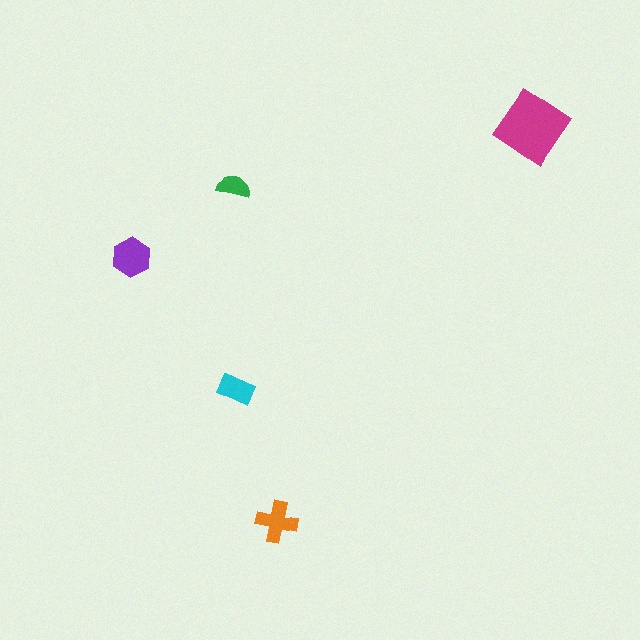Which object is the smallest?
The green semicircle.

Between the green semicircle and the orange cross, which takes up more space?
The orange cross.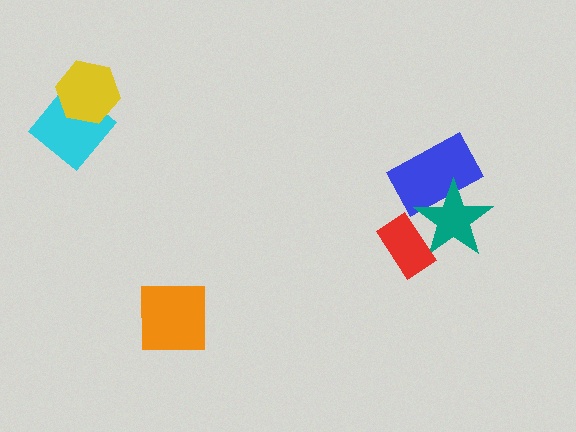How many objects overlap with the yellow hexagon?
1 object overlaps with the yellow hexagon.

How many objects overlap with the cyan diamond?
1 object overlaps with the cyan diamond.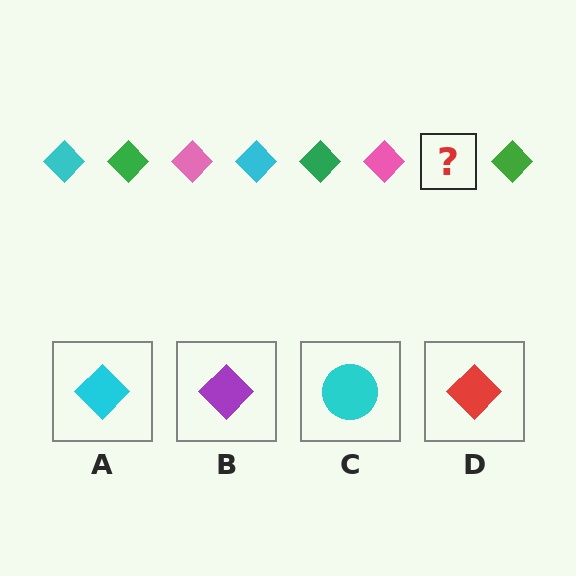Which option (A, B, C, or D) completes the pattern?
A.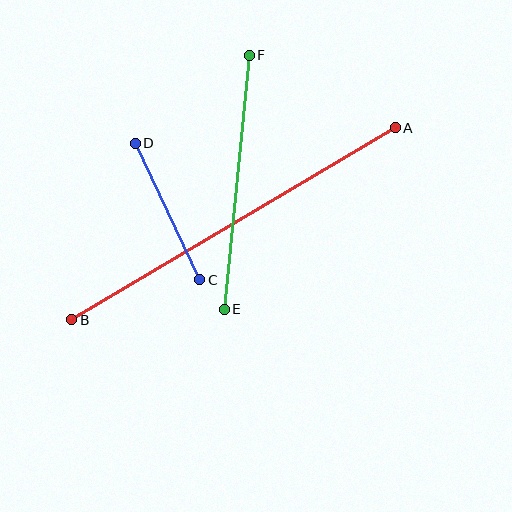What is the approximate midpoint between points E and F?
The midpoint is at approximately (237, 182) pixels.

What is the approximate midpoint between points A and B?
The midpoint is at approximately (234, 224) pixels.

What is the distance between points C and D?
The distance is approximately 151 pixels.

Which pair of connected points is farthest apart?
Points A and B are farthest apart.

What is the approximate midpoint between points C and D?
The midpoint is at approximately (168, 211) pixels.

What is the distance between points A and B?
The distance is approximately 376 pixels.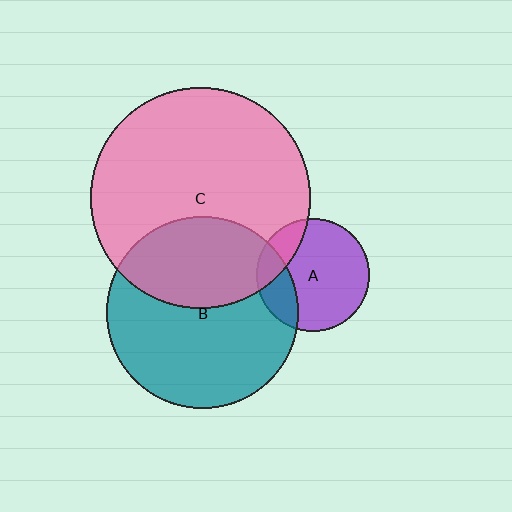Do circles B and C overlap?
Yes.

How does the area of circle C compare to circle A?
Approximately 3.8 times.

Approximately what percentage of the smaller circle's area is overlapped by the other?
Approximately 40%.